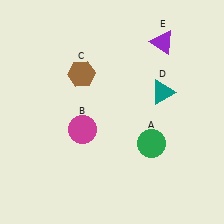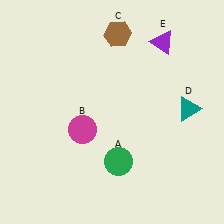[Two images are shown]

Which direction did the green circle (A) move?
The green circle (A) moved left.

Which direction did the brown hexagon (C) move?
The brown hexagon (C) moved up.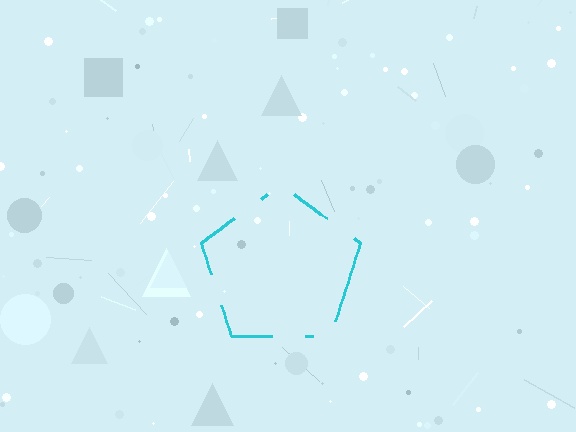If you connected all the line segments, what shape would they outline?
They would outline a pentagon.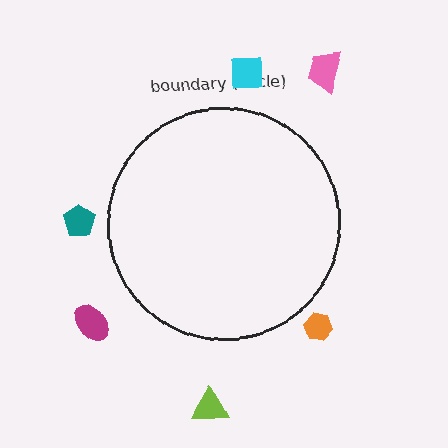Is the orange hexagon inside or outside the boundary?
Outside.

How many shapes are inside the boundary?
0 inside, 6 outside.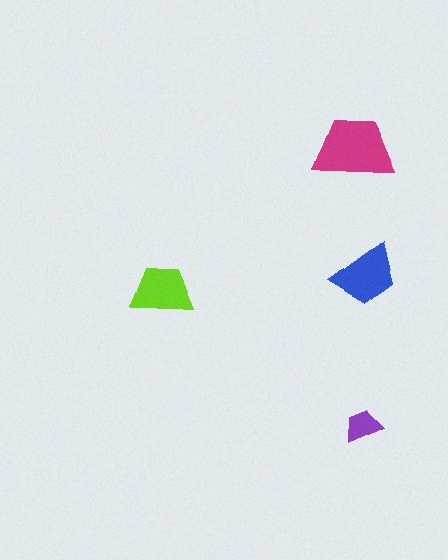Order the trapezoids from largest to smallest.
the magenta one, the blue one, the lime one, the purple one.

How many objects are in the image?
There are 4 objects in the image.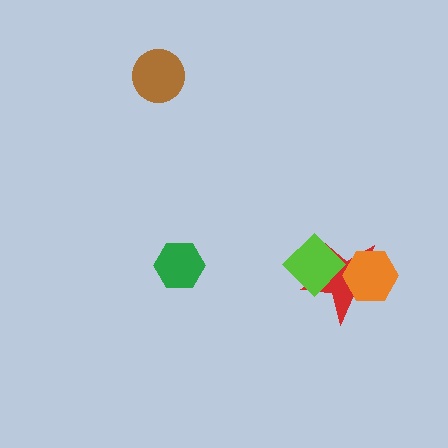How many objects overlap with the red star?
2 objects overlap with the red star.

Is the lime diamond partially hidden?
No, no other shape covers it.